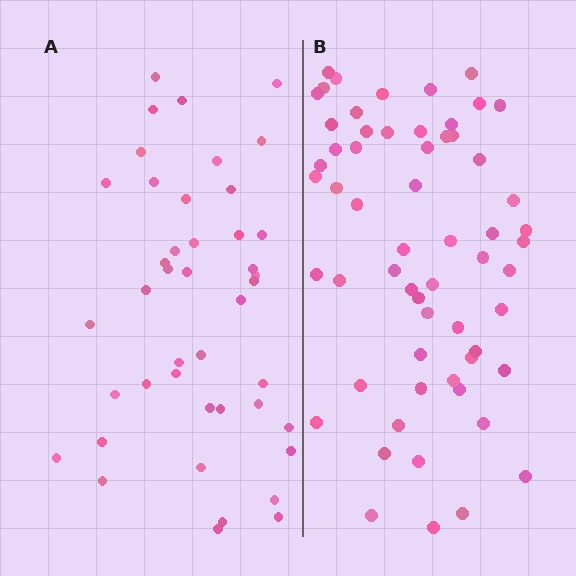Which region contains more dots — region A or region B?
Region B (the right region) has more dots.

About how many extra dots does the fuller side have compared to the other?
Region B has approximately 15 more dots than region A.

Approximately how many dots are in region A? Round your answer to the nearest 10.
About 40 dots. (The exact count is 43, which rounds to 40.)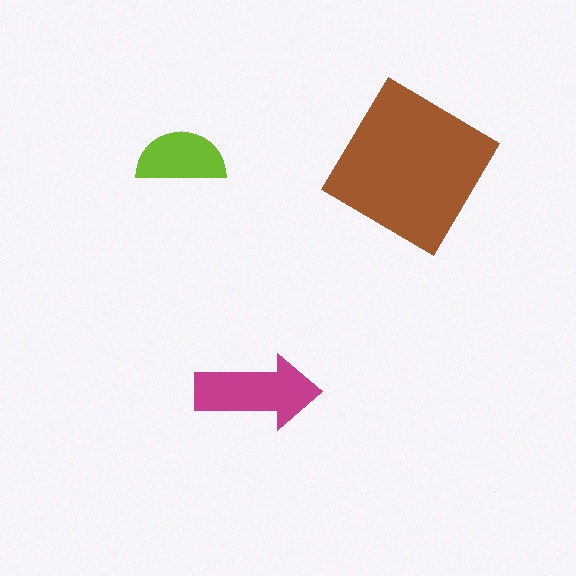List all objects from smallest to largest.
The lime semicircle, the magenta arrow, the brown diamond.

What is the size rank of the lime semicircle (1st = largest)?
3rd.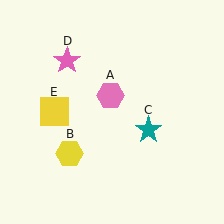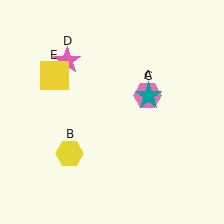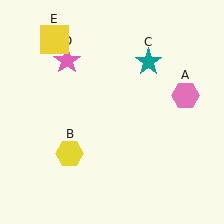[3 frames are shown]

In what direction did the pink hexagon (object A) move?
The pink hexagon (object A) moved right.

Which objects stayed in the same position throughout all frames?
Yellow hexagon (object B) and pink star (object D) remained stationary.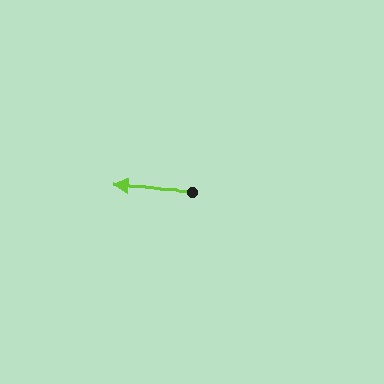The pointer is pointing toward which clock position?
Roughly 9 o'clock.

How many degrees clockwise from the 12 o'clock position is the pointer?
Approximately 273 degrees.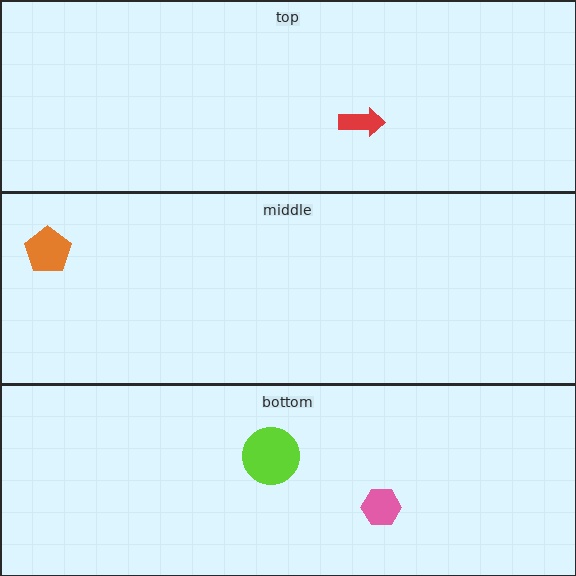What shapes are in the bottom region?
The pink hexagon, the lime circle.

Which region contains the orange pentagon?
The middle region.